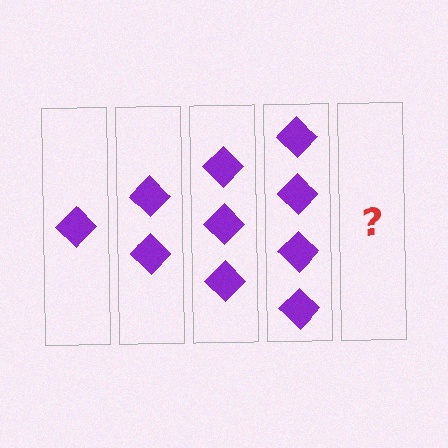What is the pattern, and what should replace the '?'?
The pattern is that each step adds one more diamond. The '?' should be 5 diamonds.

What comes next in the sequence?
The next element should be 5 diamonds.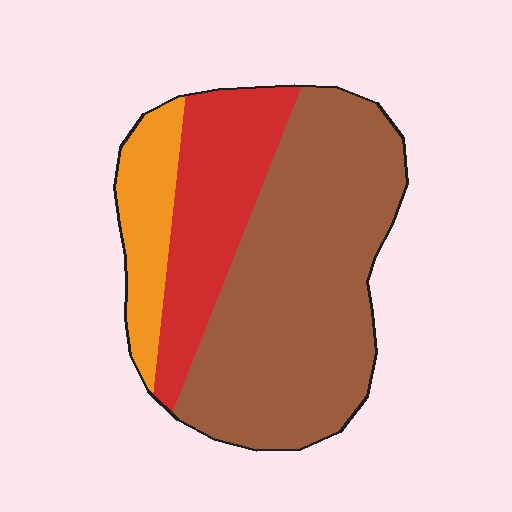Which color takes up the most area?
Brown, at roughly 60%.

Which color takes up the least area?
Orange, at roughly 15%.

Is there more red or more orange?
Red.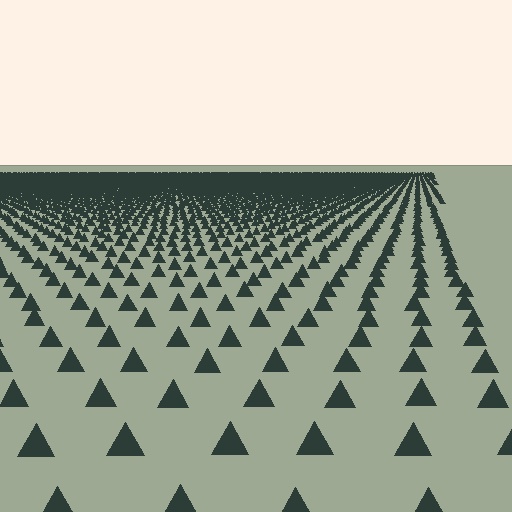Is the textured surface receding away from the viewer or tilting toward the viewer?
The surface is receding away from the viewer. Texture elements get smaller and denser toward the top.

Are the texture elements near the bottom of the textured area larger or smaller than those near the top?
Larger. Near the bottom, elements are closer to the viewer and appear at a bigger on-screen size.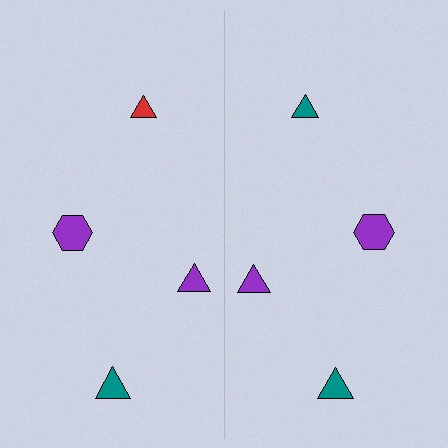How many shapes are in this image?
There are 8 shapes in this image.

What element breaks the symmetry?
The teal triangle on the right side breaks the symmetry — its mirror counterpart is red.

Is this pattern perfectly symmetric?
No, the pattern is not perfectly symmetric. The teal triangle on the right side breaks the symmetry — its mirror counterpart is red.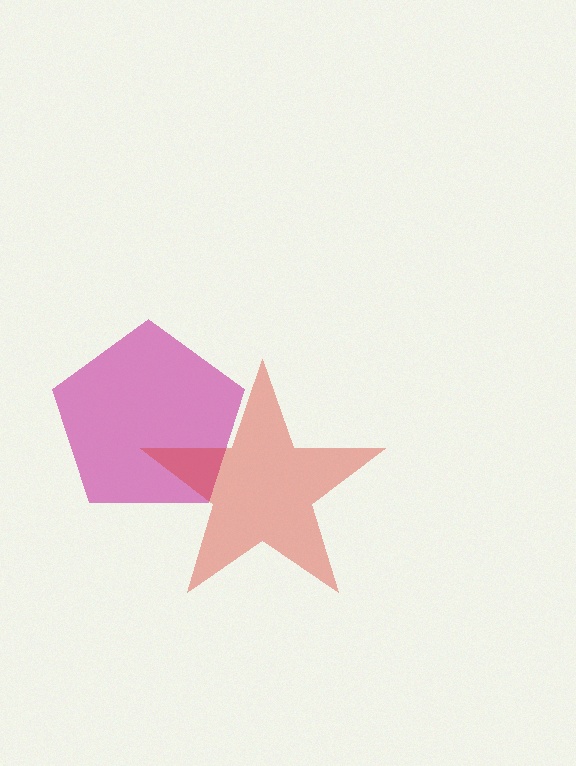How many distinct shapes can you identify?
There are 2 distinct shapes: a magenta pentagon, a red star.